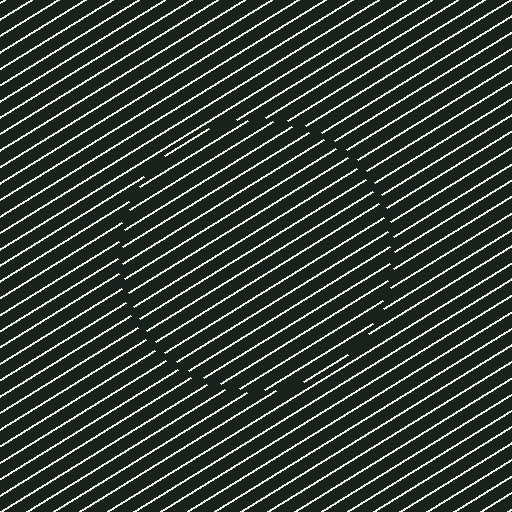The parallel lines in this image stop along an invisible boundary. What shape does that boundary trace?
An illusory circle. The interior of the shape contains the same grating, shifted by half a period — the contour is defined by the phase discontinuity where line-ends from the inner and outer gratings abut.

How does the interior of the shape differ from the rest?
The interior of the shape contains the same grating, shifted by half a period — the contour is defined by the phase discontinuity where line-ends from the inner and outer gratings abut.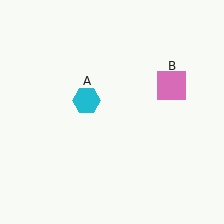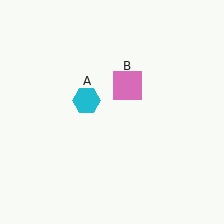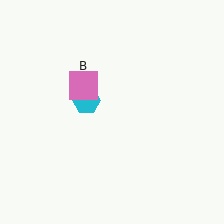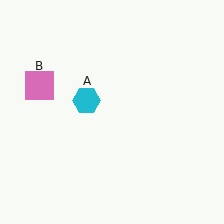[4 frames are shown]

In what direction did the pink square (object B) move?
The pink square (object B) moved left.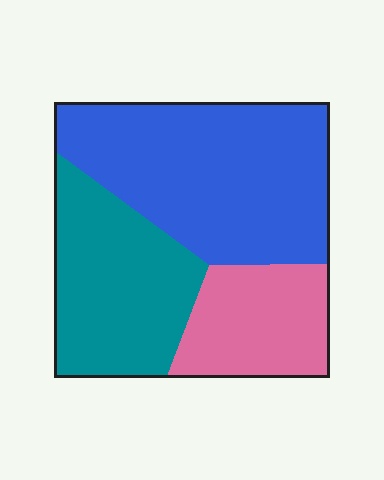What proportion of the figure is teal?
Teal covers roughly 30% of the figure.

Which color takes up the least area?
Pink, at roughly 20%.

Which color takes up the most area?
Blue, at roughly 45%.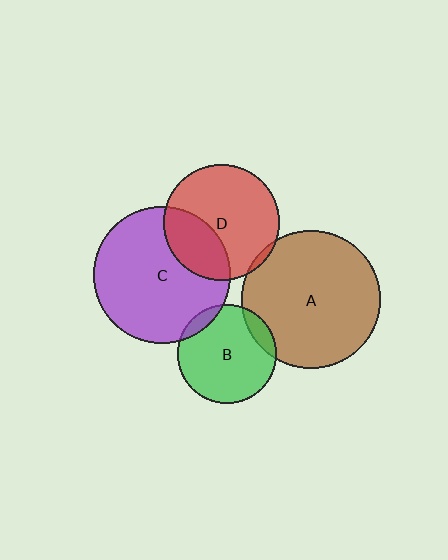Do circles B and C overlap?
Yes.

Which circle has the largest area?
Circle A (brown).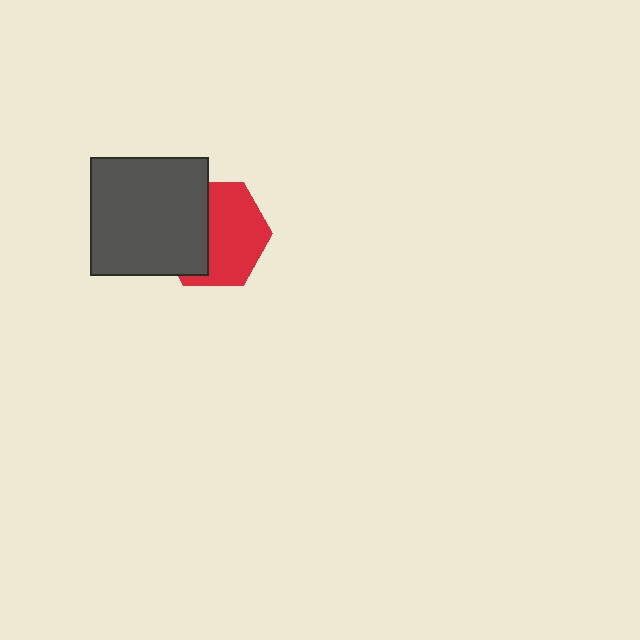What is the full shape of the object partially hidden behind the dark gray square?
The partially hidden object is a red hexagon.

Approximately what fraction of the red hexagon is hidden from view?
Roughly 42% of the red hexagon is hidden behind the dark gray square.